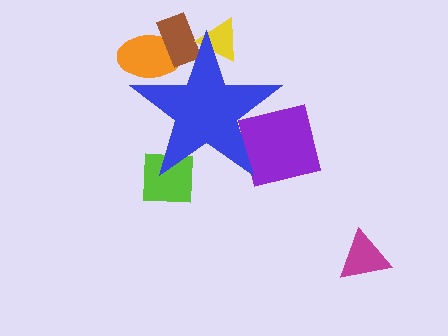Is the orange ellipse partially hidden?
Yes, the orange ellipse is partially hidden behind the blue star.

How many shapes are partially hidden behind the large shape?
5 shapes are partially hidden.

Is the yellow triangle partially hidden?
Yes, the yellow triangle is partially hidden behind the blue star.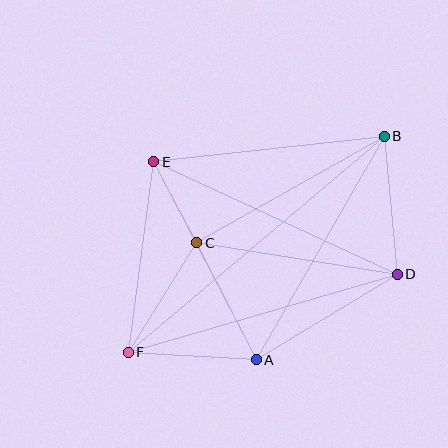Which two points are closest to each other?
Points C and E are closest to each other.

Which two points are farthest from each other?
Points B and F are farthest from each other.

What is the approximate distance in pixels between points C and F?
The distance between C and F is approximately 129 pixels.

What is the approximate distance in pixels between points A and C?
The distance between A and C is approximately 131 pixels.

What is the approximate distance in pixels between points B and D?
The distance between B and D is approximately 139 pixels.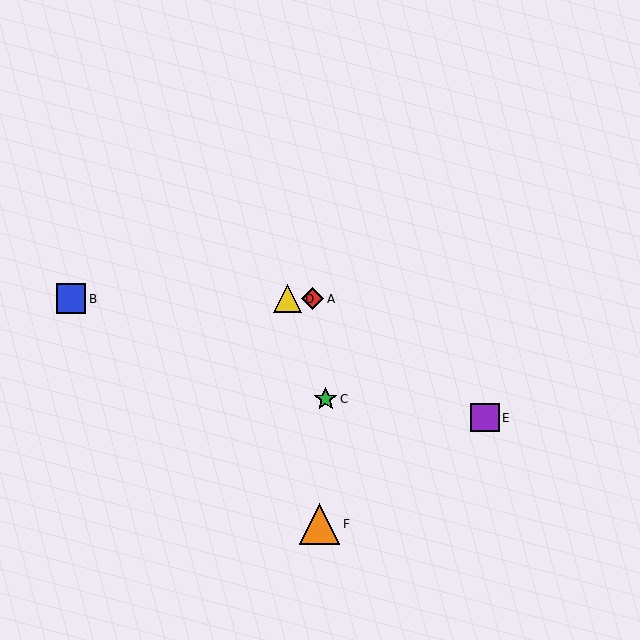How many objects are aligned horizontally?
3 objects (A, B, D) are aligned horizontally.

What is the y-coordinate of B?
Object B is at y≈299.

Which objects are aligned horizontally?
Objects A, B, D are aligned horizontally.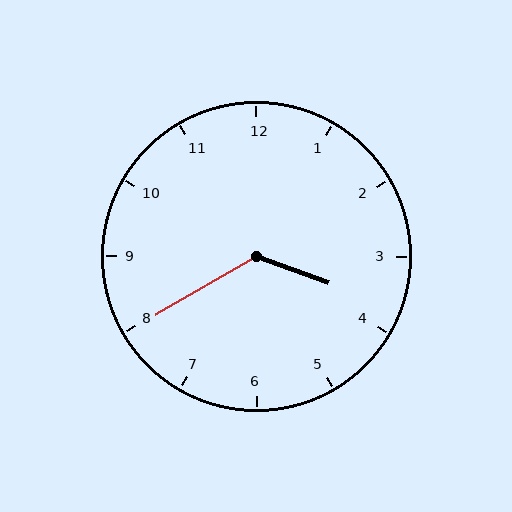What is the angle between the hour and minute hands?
Approximately 130 degrees.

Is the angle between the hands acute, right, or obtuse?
It is obtuse.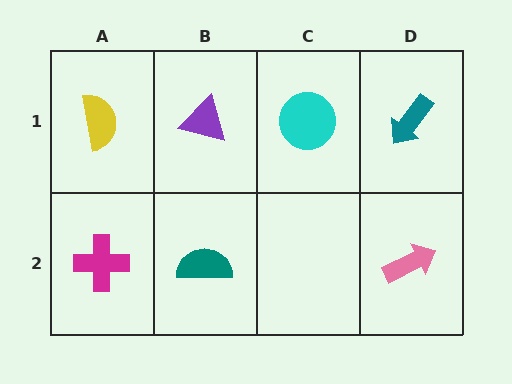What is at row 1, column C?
A cyan circle.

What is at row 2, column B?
A teal semicircle.